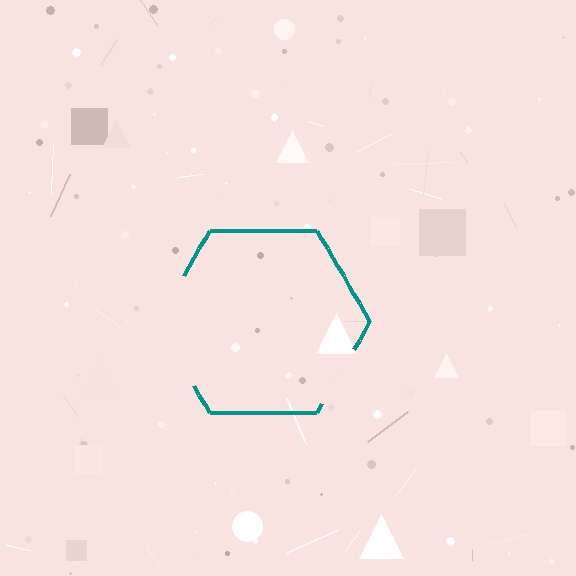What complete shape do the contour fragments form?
The contour fragments form a hexagon.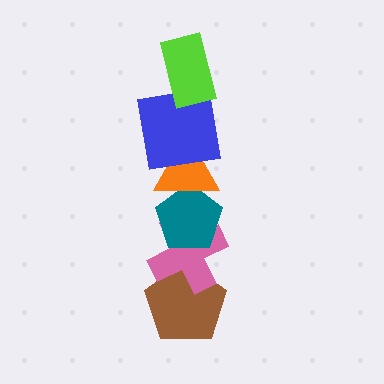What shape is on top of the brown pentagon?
The pink cross is on top of the brown pentagon.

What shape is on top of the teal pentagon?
The orange triangle is on top of the teal pentagon.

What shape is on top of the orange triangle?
The blue square is on top of the orange triangle.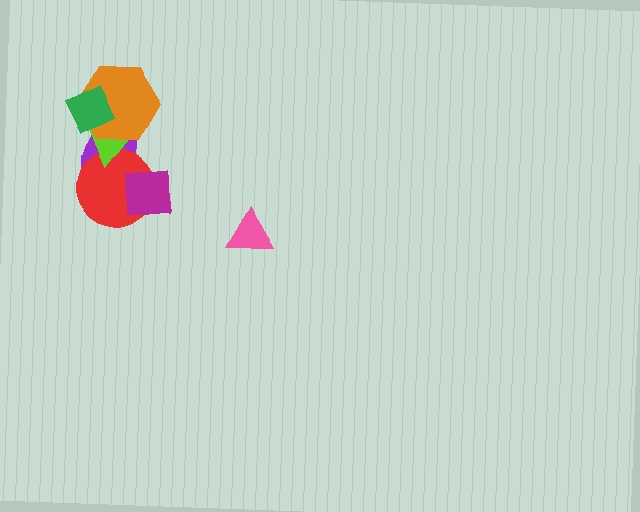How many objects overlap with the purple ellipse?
5 objects overlap with the purple ellipse.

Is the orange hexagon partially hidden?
Yes, it is partially covered by another shape.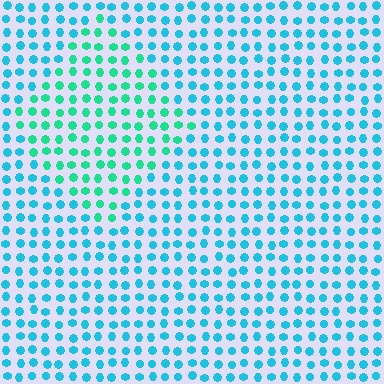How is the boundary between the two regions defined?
The boundary is defined purely by a slight shift in hue (about 34 degrees). Spacing, size, and orientation are identical on both sides.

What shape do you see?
I see a diamond.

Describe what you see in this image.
The image is filled with small cyan elements in a uniform arrangement. A diamond-shaped region is visible where the elements are tinted to a slightly different hue, forming a subtle color boundary.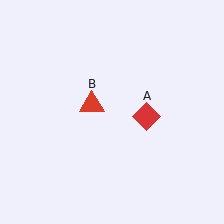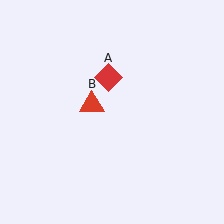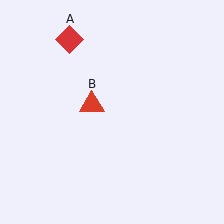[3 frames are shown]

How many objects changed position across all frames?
1 object changed position: red diamond (object A).